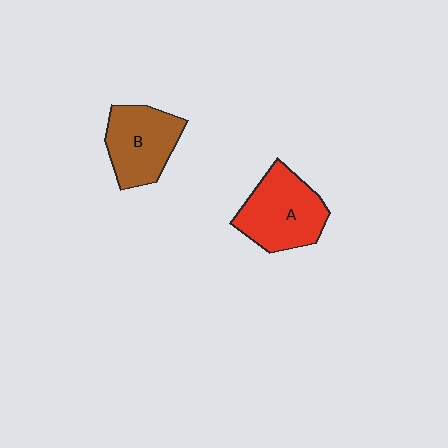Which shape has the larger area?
Shape A (red).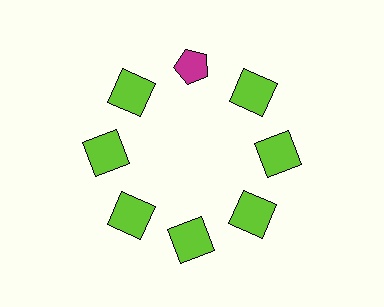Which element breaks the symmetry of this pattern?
The magenta pentagon at roughly the 12 o'clock position breaks the symmetry. All other shapes are lime squares.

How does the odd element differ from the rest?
It differs in both color (magenta instead of lime) and shape (pentagon instead of square).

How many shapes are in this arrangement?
There are 8 shapes arranged in a ring pattern.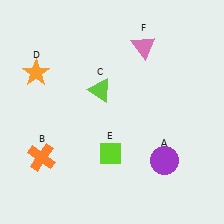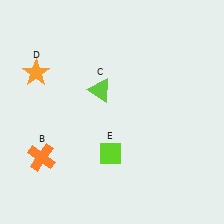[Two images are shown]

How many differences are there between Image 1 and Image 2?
There are 2 differences between the two images.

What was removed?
The purple circle (A), the pink triangle (F) were removed in Image 2.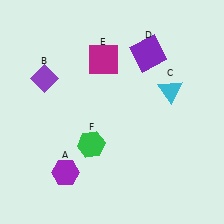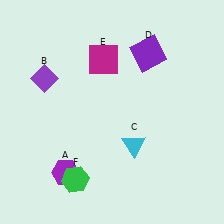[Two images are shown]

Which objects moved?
The objects that moved are: the cyan triangle (C), the green hexagon (F).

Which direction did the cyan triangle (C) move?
The cyan triangle (C) moved down.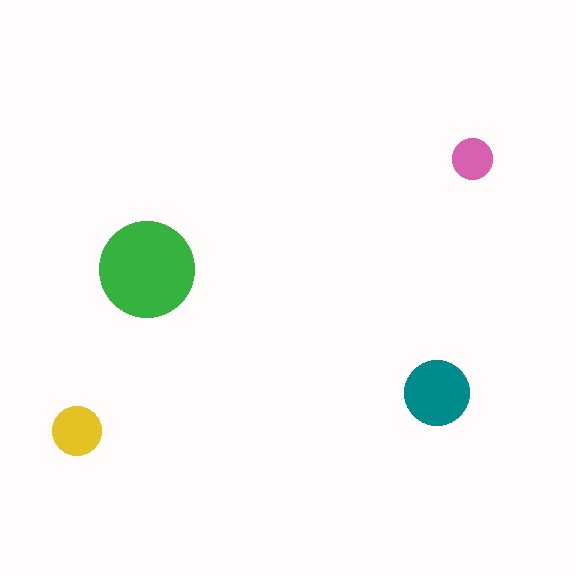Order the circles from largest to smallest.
the green one, the teal one, the yellow one, the pink one.